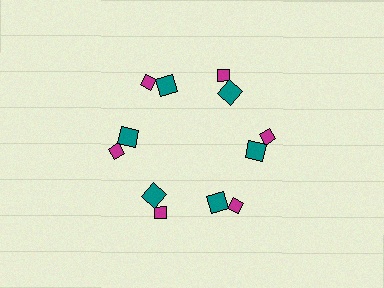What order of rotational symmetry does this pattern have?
This pattern has 6-fold rotational symmetry.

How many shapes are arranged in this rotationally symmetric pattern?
There are 12 shapes, arranged in 6 groups of 2.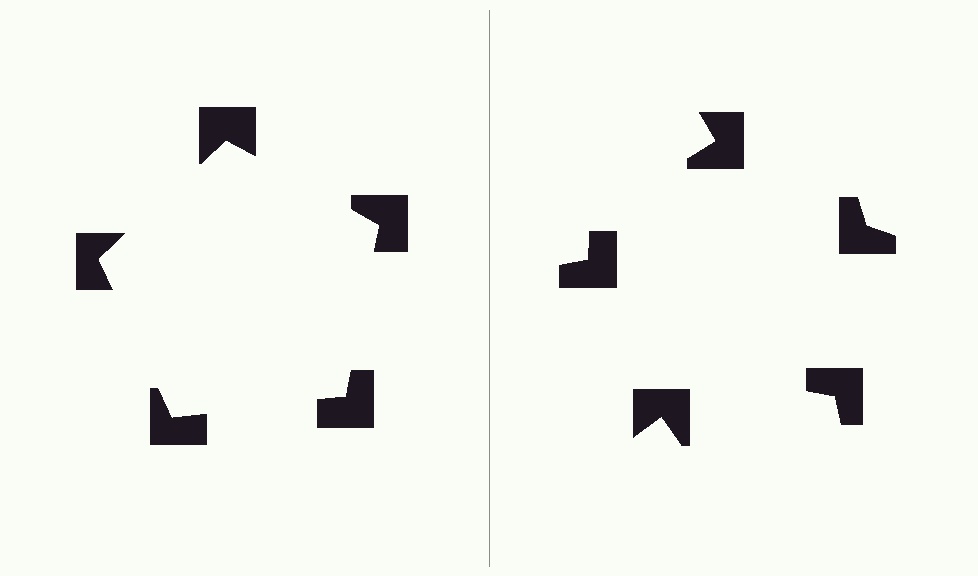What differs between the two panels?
The notched squares are positioned identically on both sides; only the wedge orientations differ. On the left they align to a pentagon; on the right they are misaligned.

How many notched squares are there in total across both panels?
10 — 5 on each side.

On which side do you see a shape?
An illusory pentagon appears on the left side. On the right side the wedge cuts are rotated, so no coherent shape forms.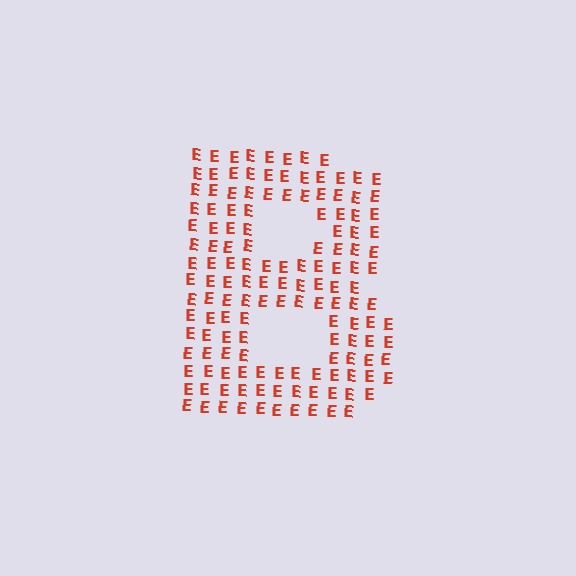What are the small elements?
The small elements are letter E's.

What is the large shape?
The large shape is the letter B.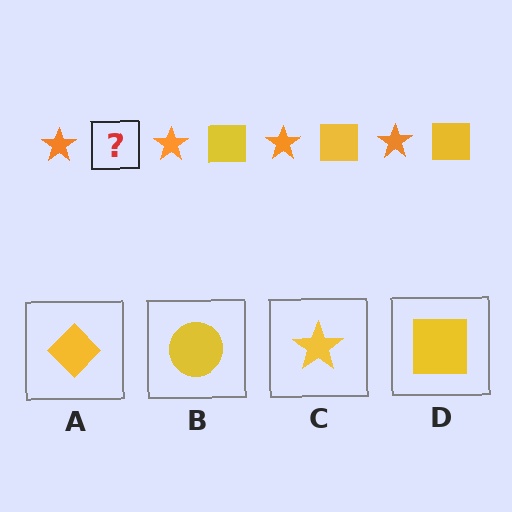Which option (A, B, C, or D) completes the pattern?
D.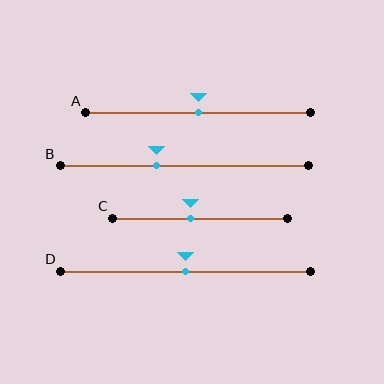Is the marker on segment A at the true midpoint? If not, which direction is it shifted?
Yes, the marker on segment A is at the true midpoint.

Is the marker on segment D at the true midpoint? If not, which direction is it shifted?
Yes, the marker on segment D is at the true midpoint.